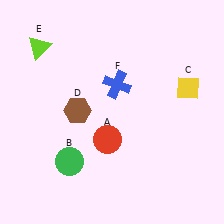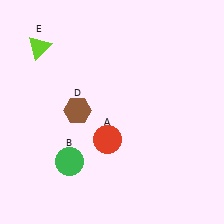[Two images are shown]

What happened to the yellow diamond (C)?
The yellow diamond (C) was removed in Image 2. It was in the top-right area of Image 1.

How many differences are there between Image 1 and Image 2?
There are 2 differences between the two images.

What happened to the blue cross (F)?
The blue cross (F) was removed in Image 2. It was in the top-right area of Image 1.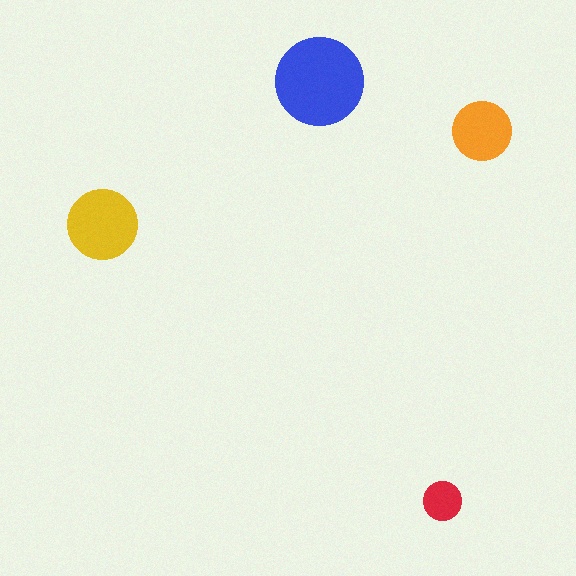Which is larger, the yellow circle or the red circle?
The yellow one.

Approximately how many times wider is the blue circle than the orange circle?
About 1.5 times wider.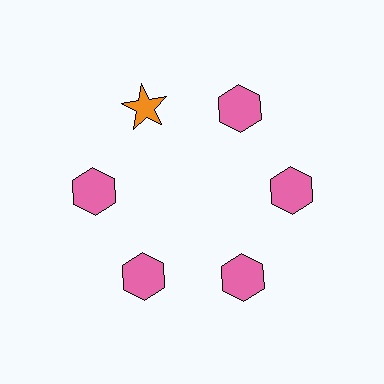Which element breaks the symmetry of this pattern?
The orange star at roughly the 11 o'clock position breaks the symmetry. All other shapes are pink hexagons.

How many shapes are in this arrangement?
There are 6 shapes arranged in a ring pattern.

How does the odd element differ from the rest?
It differs in both color (orange instead of pink) and shape (star instead of hexagon).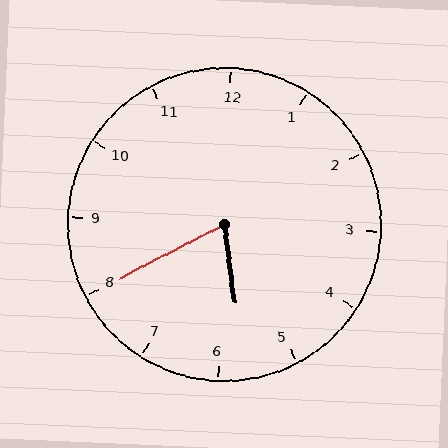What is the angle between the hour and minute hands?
Approximately 70 degrees.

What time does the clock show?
5:40.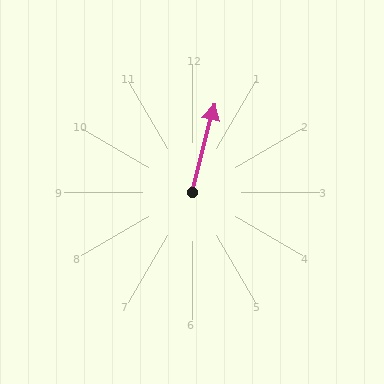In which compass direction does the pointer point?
North.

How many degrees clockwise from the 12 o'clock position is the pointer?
Approximately 14 degrees.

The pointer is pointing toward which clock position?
Roughly 12 o'clock.